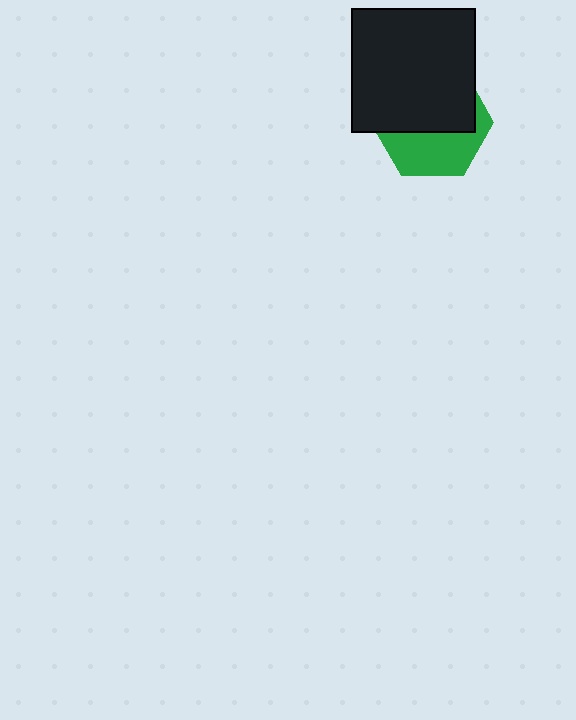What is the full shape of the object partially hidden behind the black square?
The partially hidden object is a green hexagon.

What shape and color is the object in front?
The object in front is a black square.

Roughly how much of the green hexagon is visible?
A small part of it is visible (roughly 41%).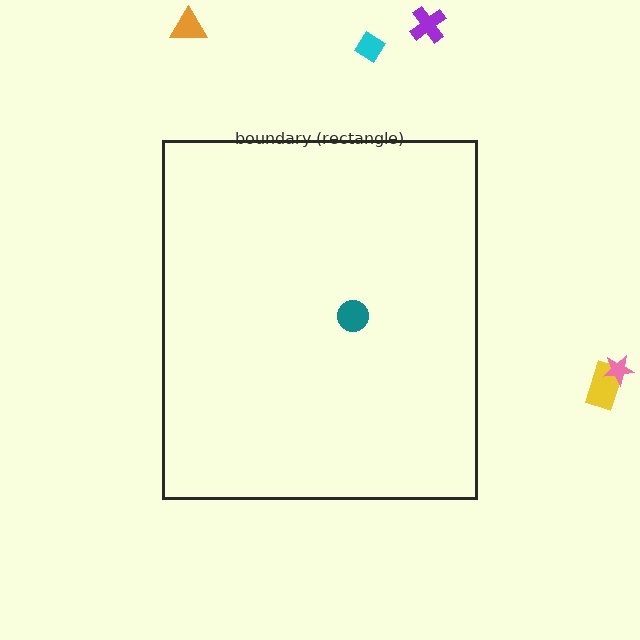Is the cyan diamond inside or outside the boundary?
Outside.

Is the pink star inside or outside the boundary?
Outside.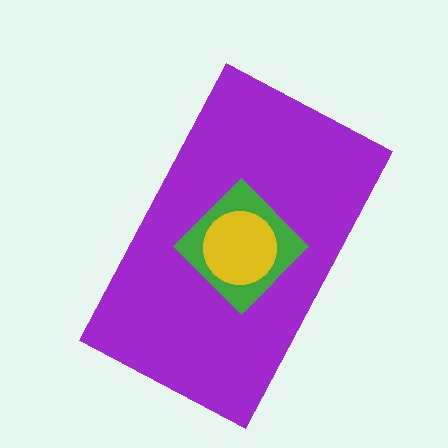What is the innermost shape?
The yellow circle.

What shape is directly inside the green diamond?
The yellow circle.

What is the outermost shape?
The purple rectangle.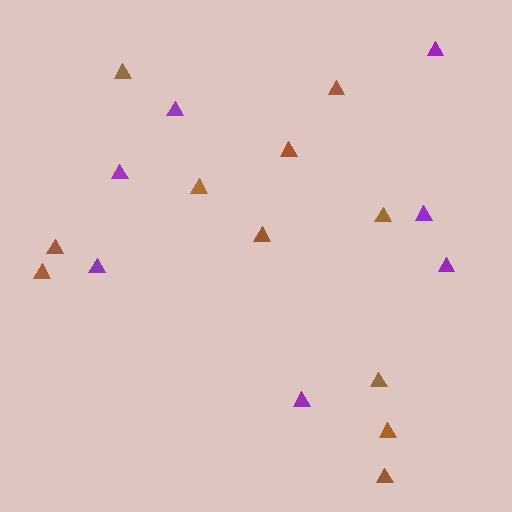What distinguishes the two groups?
There are 2 groups: one group of brown triangles (11) and one group of purple triangles (7).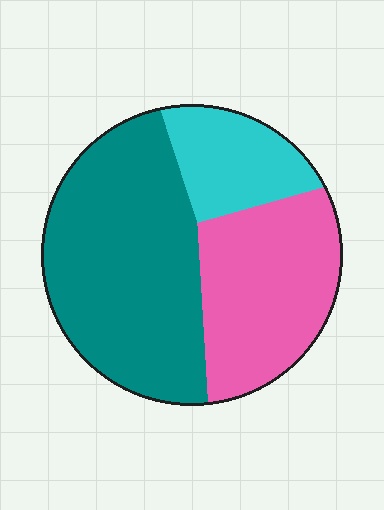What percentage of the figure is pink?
Pink takes up between a quarter and a half of the figure.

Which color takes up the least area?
Cyan, at roughly 15%.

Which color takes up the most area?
Teal, at roughly 50%.